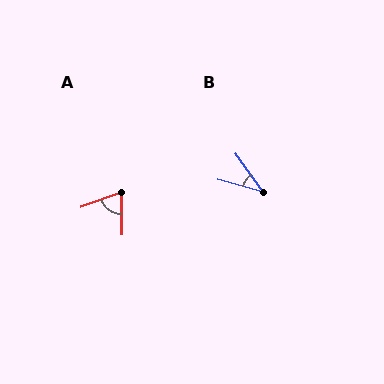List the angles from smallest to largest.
B (40°), A (71°).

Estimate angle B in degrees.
Approximately 40 degrees.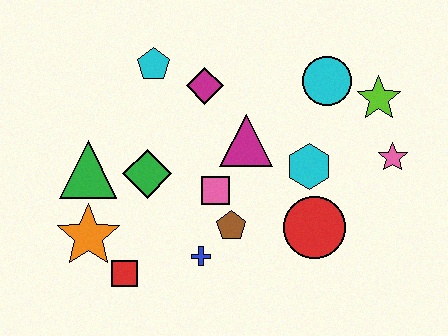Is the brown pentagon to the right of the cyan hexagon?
No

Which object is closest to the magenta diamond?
The cyan pentagon is closest to the magenta diamond.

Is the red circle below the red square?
No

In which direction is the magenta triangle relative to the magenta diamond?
The magenta triangle is below the magenta diamond.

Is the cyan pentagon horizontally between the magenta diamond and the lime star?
No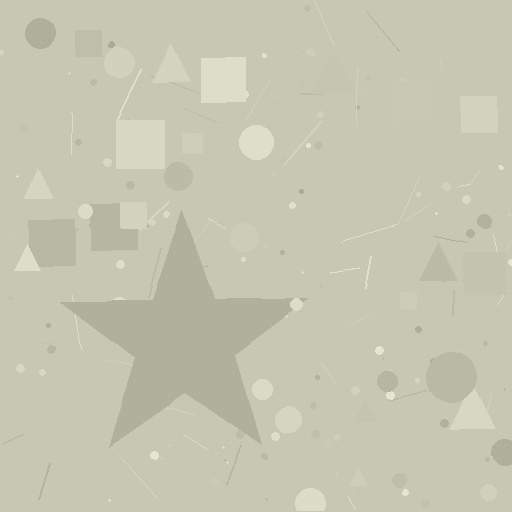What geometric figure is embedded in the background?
A star is embedded in the background.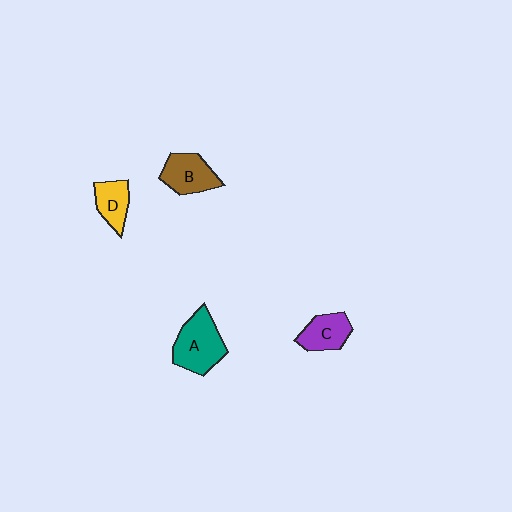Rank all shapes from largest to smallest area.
From largest to smallest: A (teal), B (brown), C (purple), D (yellow).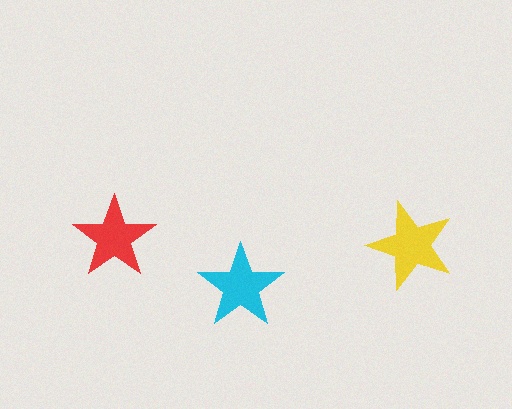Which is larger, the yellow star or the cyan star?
The yellow one.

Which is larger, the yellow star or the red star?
The yellow one.